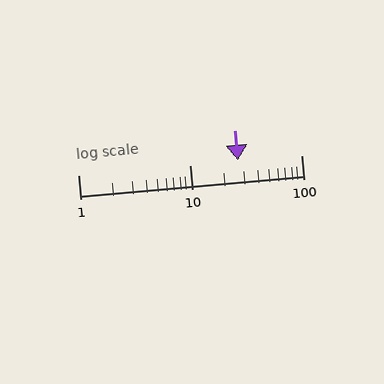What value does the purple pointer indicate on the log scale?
The pointer indicates approximately 27.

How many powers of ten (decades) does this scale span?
The scale spans 2 decades, from 1 to 100.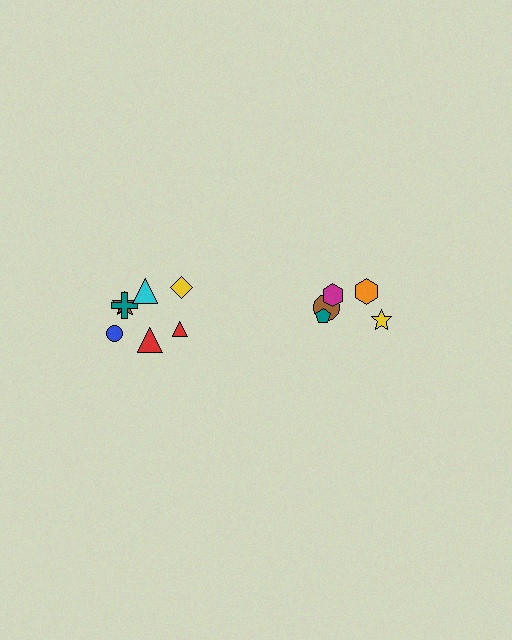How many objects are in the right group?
There are 5 objects.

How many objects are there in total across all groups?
There are 13 objects.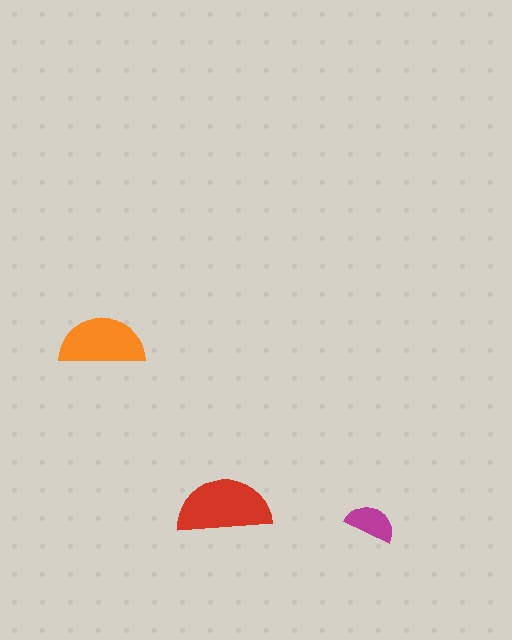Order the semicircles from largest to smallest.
the red one, the orange one, the magenta one.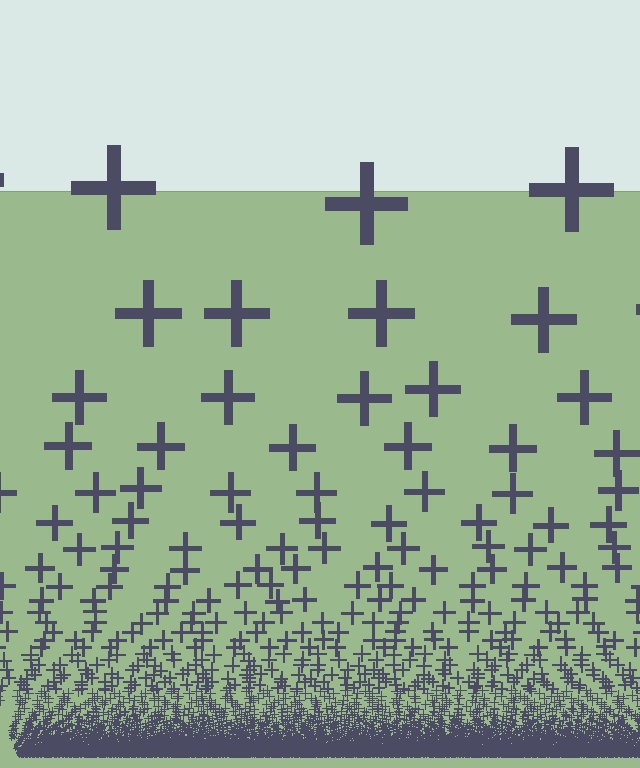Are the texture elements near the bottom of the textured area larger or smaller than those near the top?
Smaller. The gradient is inverted — elements near the bottom are smaller and denser.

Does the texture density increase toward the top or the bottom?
Density increases toward the bottom.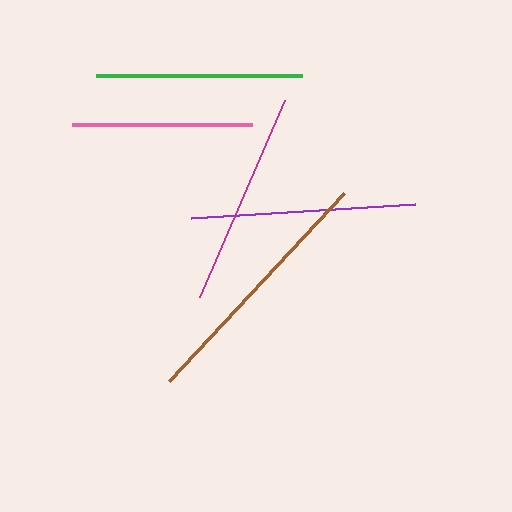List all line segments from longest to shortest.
From longest to shortest: brown, purple, magenta, green, pink.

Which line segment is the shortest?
The pink line is the shortest at approximately 180 pixels.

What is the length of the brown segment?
The brown segment is approximately 257 pixels long.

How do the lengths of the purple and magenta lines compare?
The purple and magenta lines are approximately the same length.